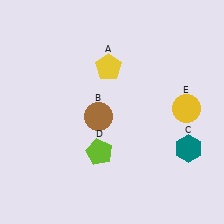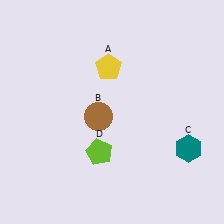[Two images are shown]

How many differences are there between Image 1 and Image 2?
There is 1 difference between the two images.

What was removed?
The yellow circle (E) was removed in Image 2.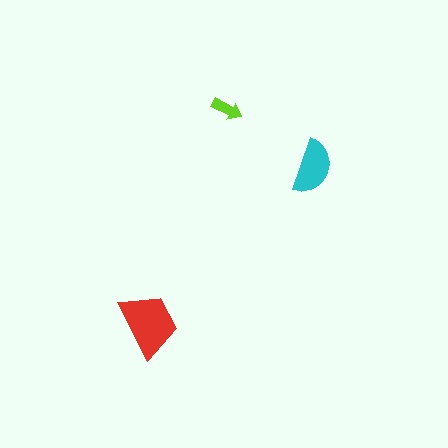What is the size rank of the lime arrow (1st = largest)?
3rd.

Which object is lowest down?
The red trapezoid is bottommost.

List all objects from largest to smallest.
The red trapezoid, the cyan semicircle, the lime arrow.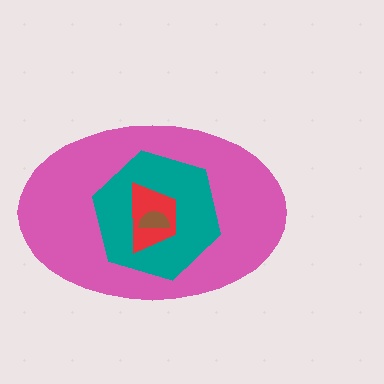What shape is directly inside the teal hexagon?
The red trapezoid.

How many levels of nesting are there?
4.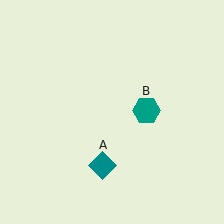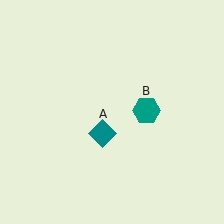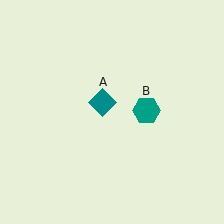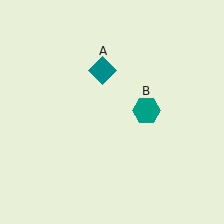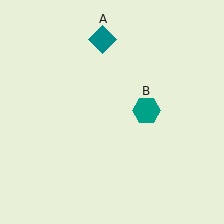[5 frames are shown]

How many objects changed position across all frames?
1 object changed position: teal diamond (object A).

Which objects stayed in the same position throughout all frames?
Teal hexagon (object B) remained stationary.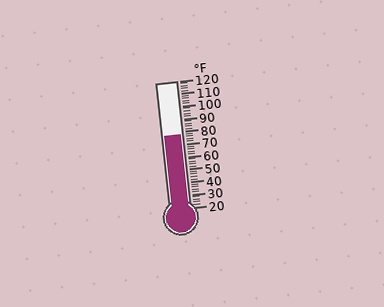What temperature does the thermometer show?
The thermometer shows approximately 78°F.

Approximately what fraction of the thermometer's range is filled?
The thermometer is filled to approximately 60% of its range.